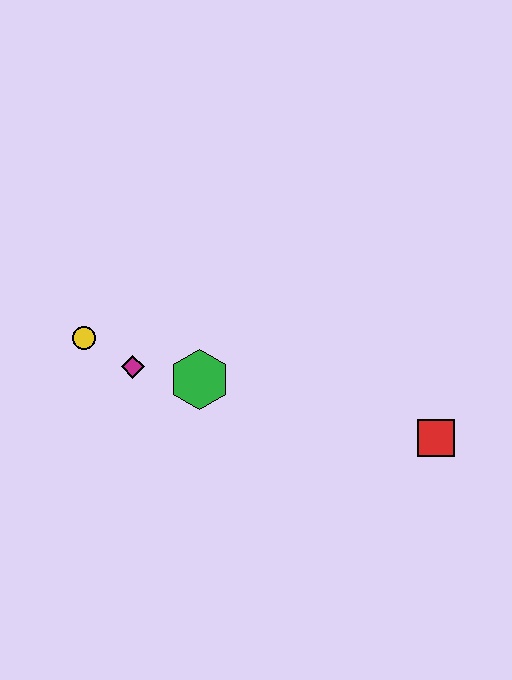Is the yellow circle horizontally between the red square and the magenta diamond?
No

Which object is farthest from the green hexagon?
The red square is farthest from the green hexagon.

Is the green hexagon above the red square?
Yes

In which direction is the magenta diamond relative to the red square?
The magenta diamond is to the left of the red square.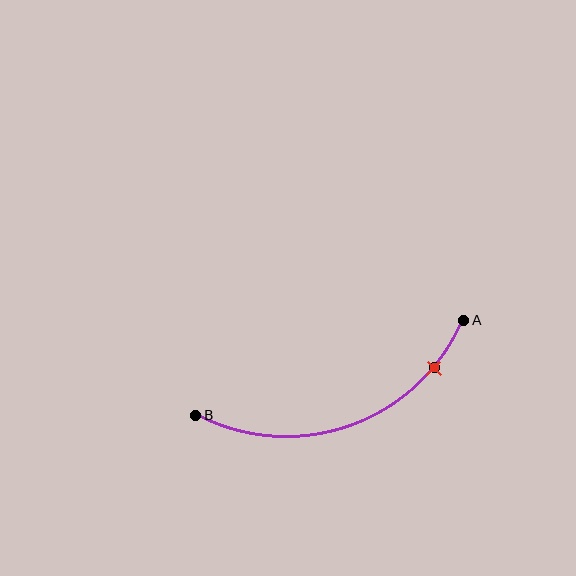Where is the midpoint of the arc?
The arc midpoint is the point on the curve farthest from the straight line joining A and B. It sits below that line.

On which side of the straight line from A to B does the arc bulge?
The arc bulges below the straight line connecting A and B.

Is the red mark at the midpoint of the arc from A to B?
No. The red mark lies on the arc but is closer to endpoint A. The arc midpoint would be at the point on the curve equidistant along the arc from both A and B.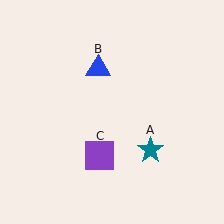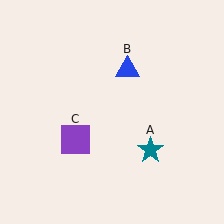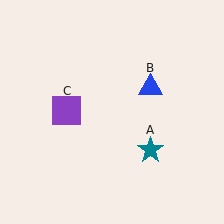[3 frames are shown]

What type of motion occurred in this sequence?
The blue triangle (object B), purple square (object C) rotated clockwise around the center of the scene.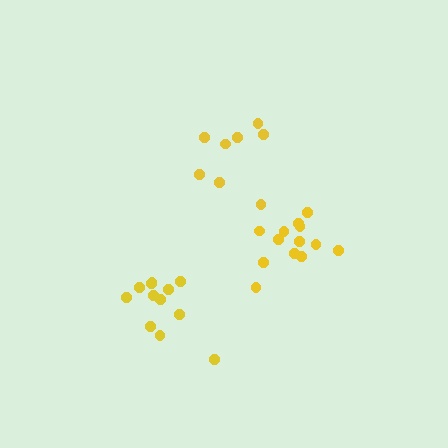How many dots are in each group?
Group 1: 8 dots, Group 2: 12 dots, Group 3: 13 dots (33 total).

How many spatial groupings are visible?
There are 3 spatial groupings.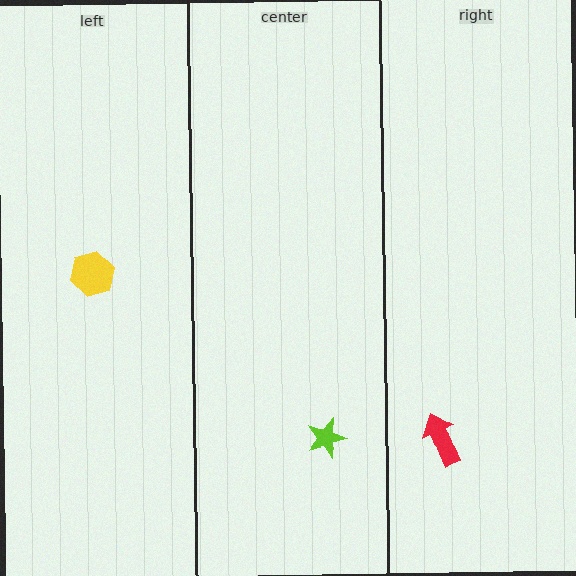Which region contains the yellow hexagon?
The left region.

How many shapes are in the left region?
1.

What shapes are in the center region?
The lime star.